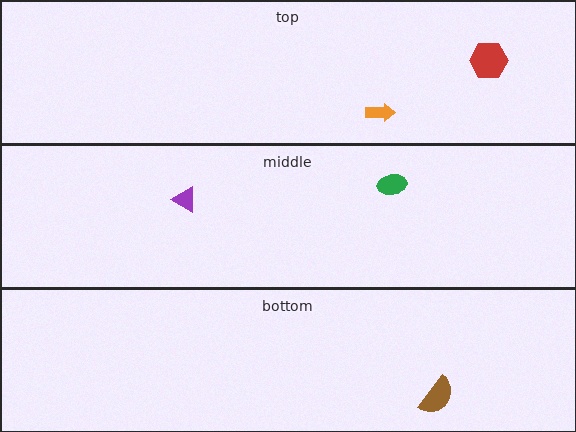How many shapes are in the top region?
2.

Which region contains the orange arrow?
The top region.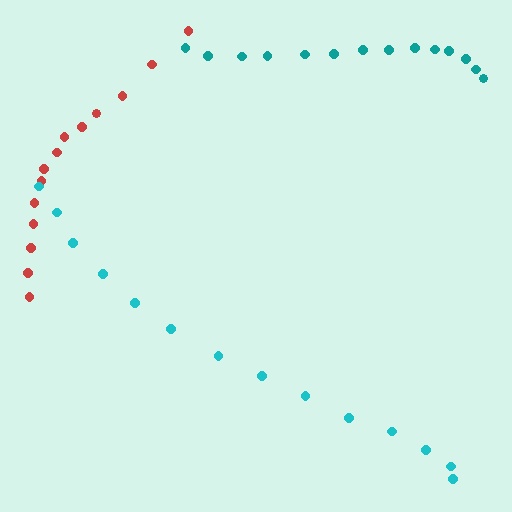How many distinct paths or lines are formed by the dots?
There are 3 distinct paths.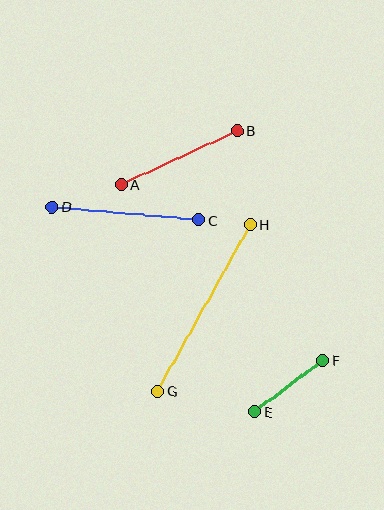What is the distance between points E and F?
The distance is approximately 85 pixels.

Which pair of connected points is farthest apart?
Points G and H are farthest apart.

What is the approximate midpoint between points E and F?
The midpoint is at approximately (289, 386) pixels.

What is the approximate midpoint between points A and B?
The midpoint is at approximately (179, 157) pixels.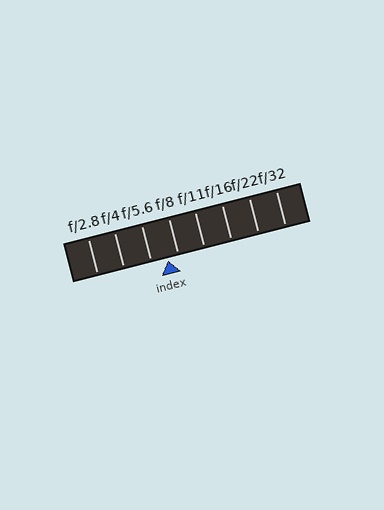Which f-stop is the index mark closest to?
The index mark is closest to f/8.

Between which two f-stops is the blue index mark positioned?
The index mark is between f/5.6 and f/8.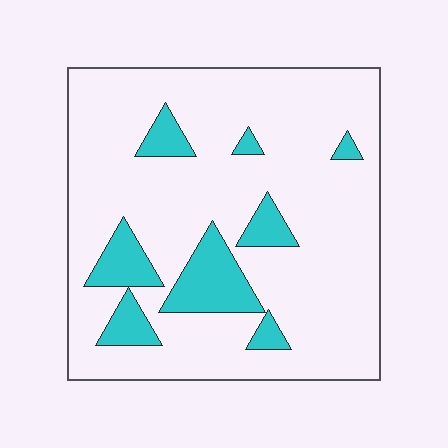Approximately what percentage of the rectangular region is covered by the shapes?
Approximately 15%.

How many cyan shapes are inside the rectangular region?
8.